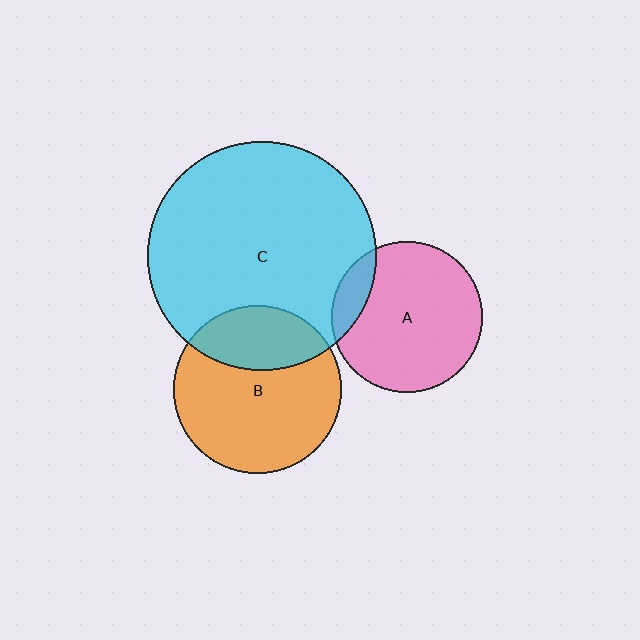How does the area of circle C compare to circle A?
Approximately 2.3 times.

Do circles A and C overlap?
Yes.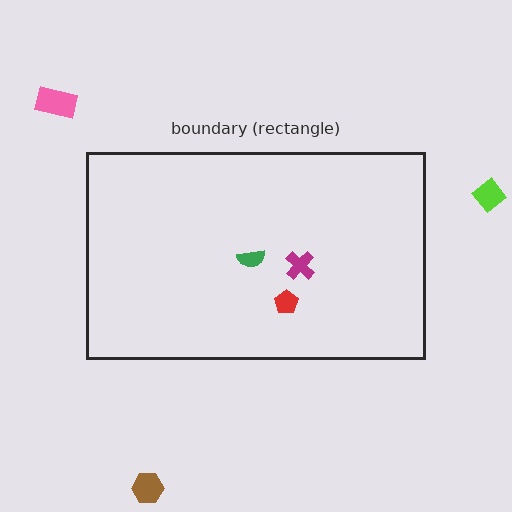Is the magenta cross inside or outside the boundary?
Inside.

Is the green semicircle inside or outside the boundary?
Inside.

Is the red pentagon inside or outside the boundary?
Inside.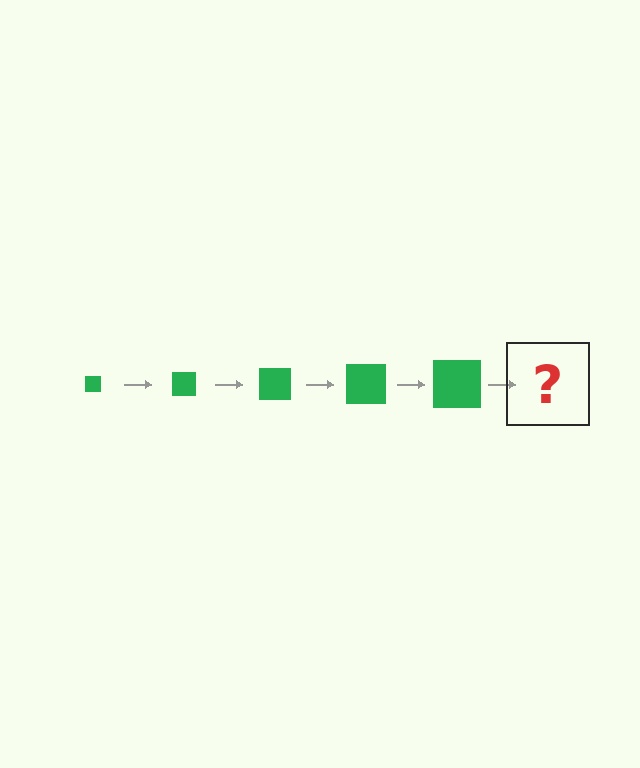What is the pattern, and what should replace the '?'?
The pattern is that the square gets progressively larger each step. The '?' should be a green square, larger than the previous one.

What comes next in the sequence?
The next element should be a green square, larger than the previous one.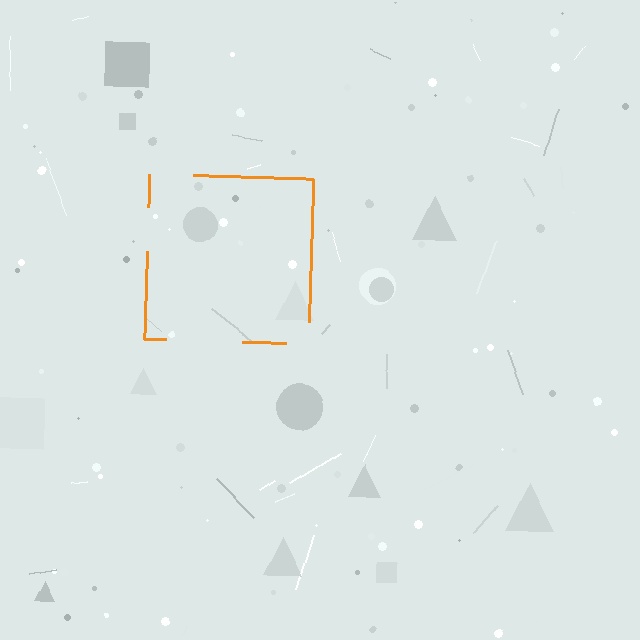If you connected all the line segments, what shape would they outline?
They would outline a square.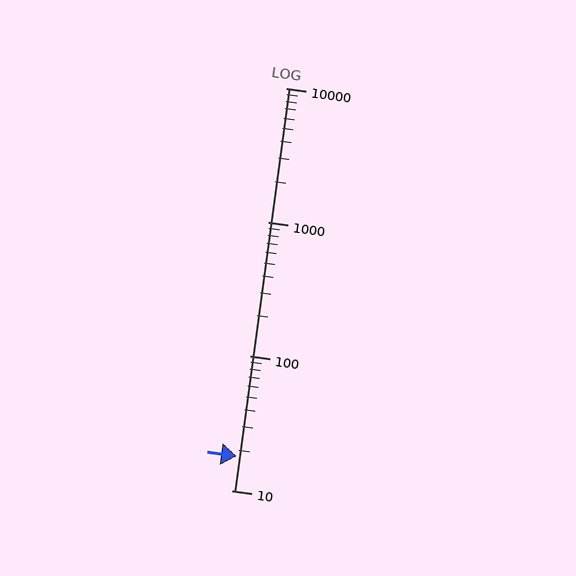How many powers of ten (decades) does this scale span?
The scale spans 3 decades, from 10 to 10000.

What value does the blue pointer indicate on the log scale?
The pointer indicates approximately 18.